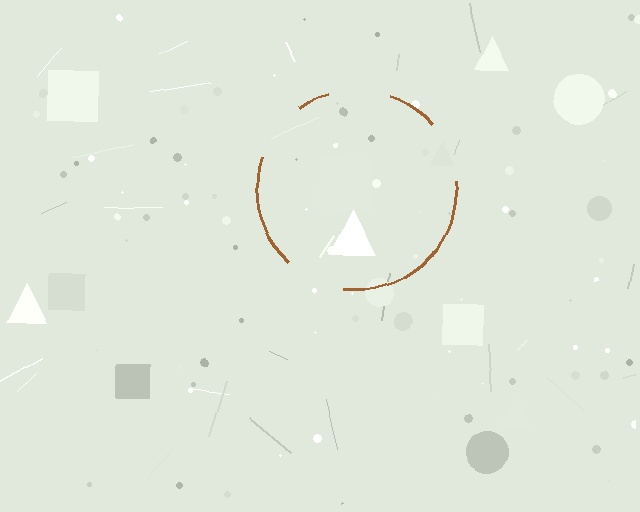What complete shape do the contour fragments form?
The contour fragments form a circle.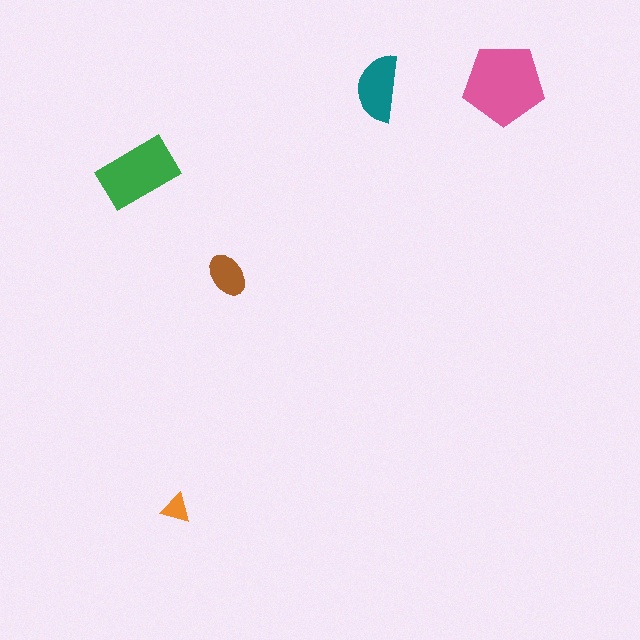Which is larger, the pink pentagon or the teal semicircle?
The pink pentagon.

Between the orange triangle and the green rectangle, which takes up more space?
The green rectangle.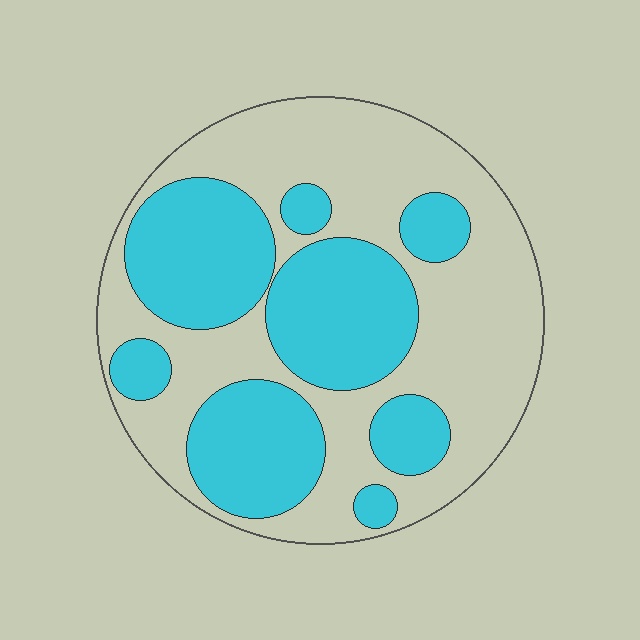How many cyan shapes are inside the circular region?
8.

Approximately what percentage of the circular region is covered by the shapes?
Approximately 45%.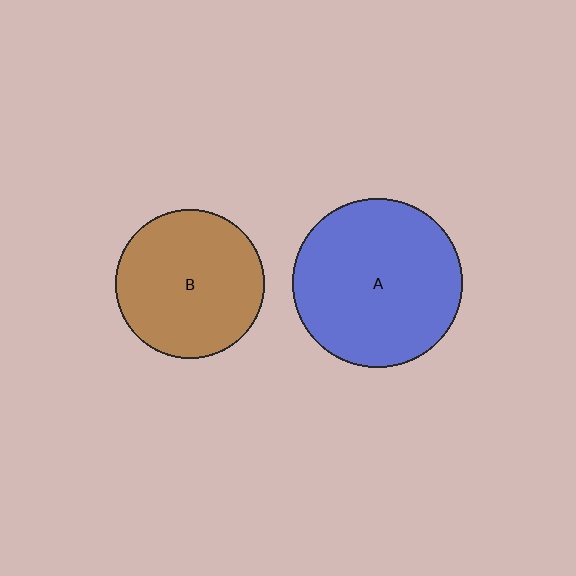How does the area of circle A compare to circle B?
Approximately 1.3 times.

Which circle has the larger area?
Circle A (blue).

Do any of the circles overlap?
No, none of the circles overlap.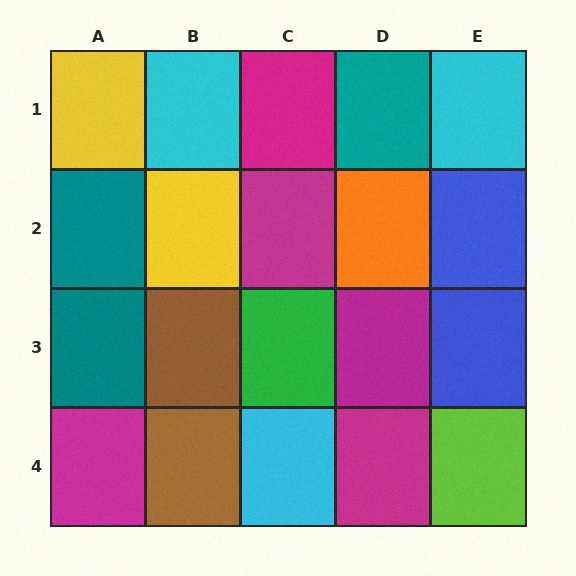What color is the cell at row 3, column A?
Teal.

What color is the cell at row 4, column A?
Magenta.